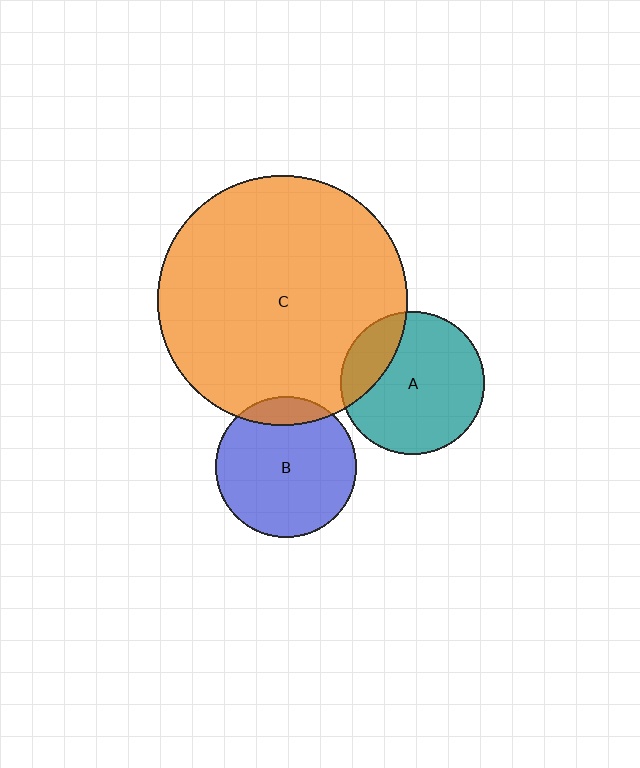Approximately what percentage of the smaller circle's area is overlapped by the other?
Approximately 20%.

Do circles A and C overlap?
Yes.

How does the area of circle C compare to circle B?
Approximately 3.1 times.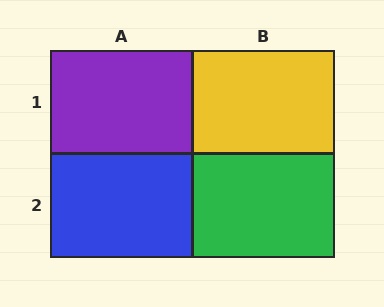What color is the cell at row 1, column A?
Purple.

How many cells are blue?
1 cell is blue.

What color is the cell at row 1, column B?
Yellow.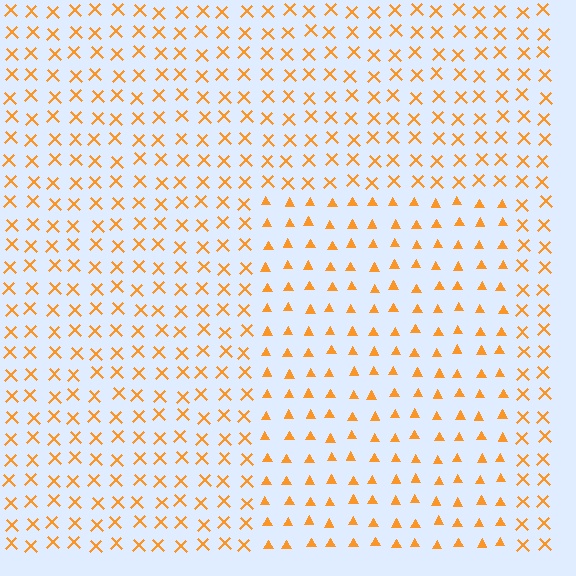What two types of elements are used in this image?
The image uses triangles inside the rectangle region and X marks outside it.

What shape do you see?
I see a rectangle.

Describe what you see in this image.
The image is filled with small orange elements arranged in a uniform grid. A rectangle-shaped region contains triangles, while the surrounding area contains X marks. The boundary is defined purely by the change in element shape.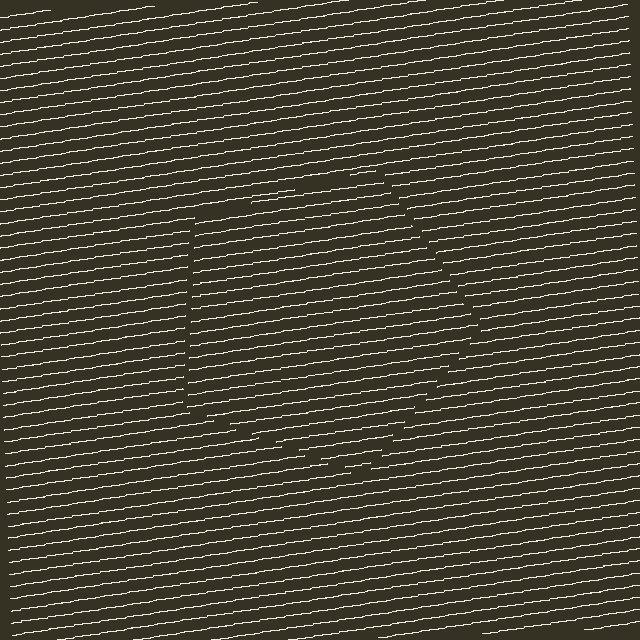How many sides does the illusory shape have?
5 sides — the line-ends trace a pentagon.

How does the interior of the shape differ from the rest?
The interior of the shape contains the same grating, shifted by half a period — the contour is defined by the phase discontinuity where line-ends from the inner and outer gratings abut.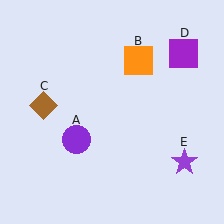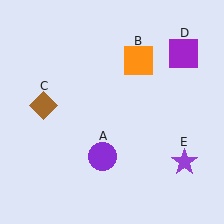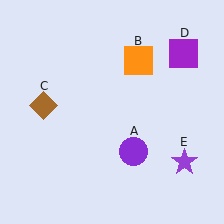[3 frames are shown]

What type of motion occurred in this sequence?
The purple circle (object A) rotated counterclockwise around the center of the scene.